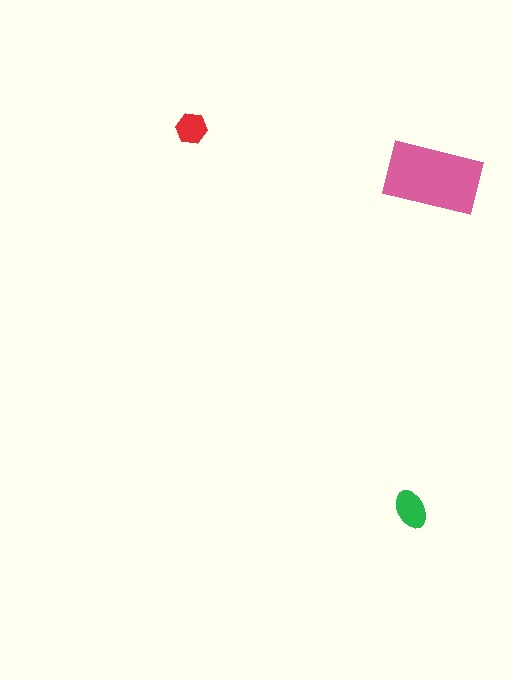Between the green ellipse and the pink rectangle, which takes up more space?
The pink rectangle.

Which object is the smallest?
The red hexagon.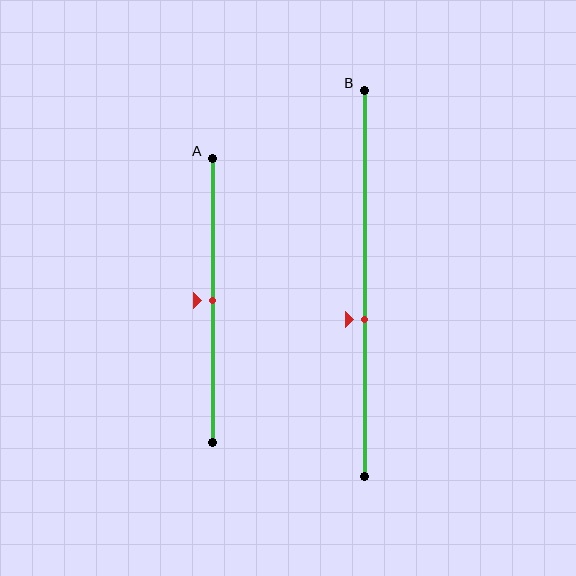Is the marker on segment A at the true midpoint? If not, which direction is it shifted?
Yes, the marker on segment A is at the true midpoint.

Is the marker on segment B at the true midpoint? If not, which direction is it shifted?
No, the marker on segment B is shifted downward by about 9% of the segment length.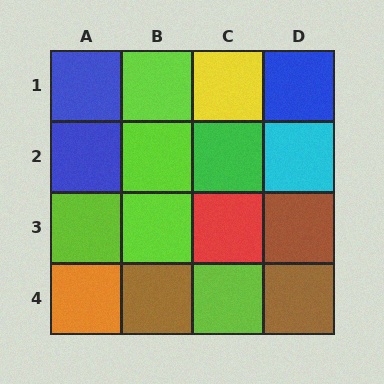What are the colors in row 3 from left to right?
Lime, lime, red, brown.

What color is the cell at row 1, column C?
Yellow.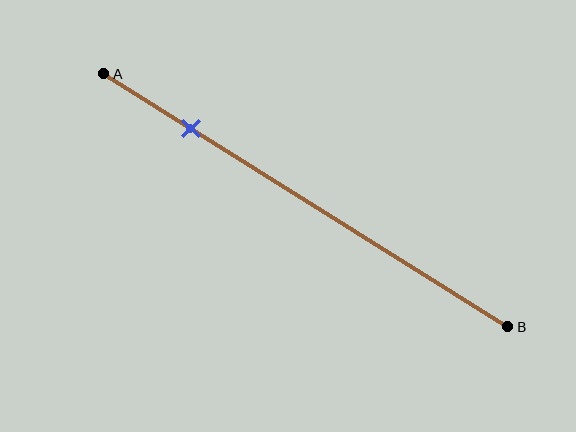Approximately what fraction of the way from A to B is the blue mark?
The blue mark is approximately 20% of the way from A to B.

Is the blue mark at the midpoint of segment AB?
No, the mark is at about 20% from A, not at the 50% midpoint.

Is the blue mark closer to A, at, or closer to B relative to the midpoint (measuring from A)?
The blue mark is closer to point A than the midpoint of segment AB.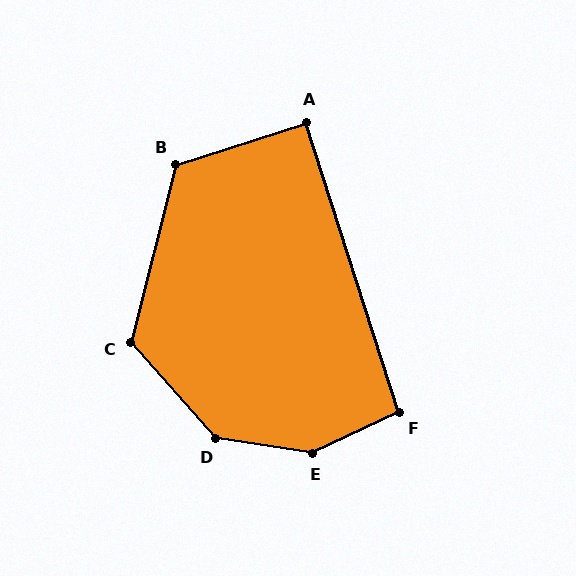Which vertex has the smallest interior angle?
A, at approximately 90 degrees.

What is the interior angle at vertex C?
Approximately 124 degrees (obtuse).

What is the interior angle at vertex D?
Approximately 140 degrees (obtuse).